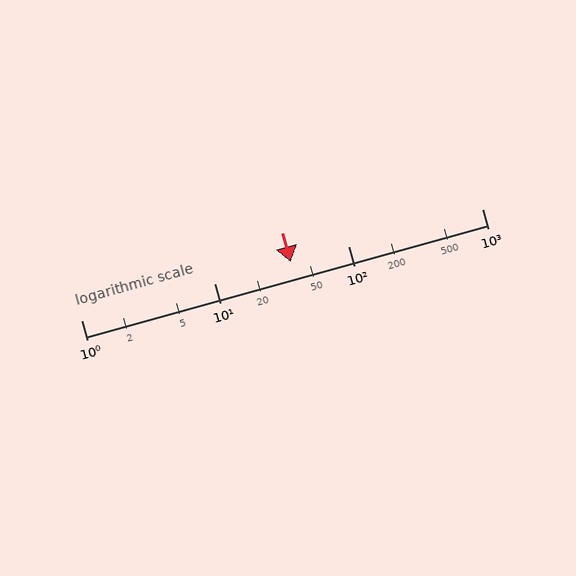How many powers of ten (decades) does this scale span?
The scale spans 3 decades, from 1 to 1000.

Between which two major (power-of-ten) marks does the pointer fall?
The pointer is between 10 and 100.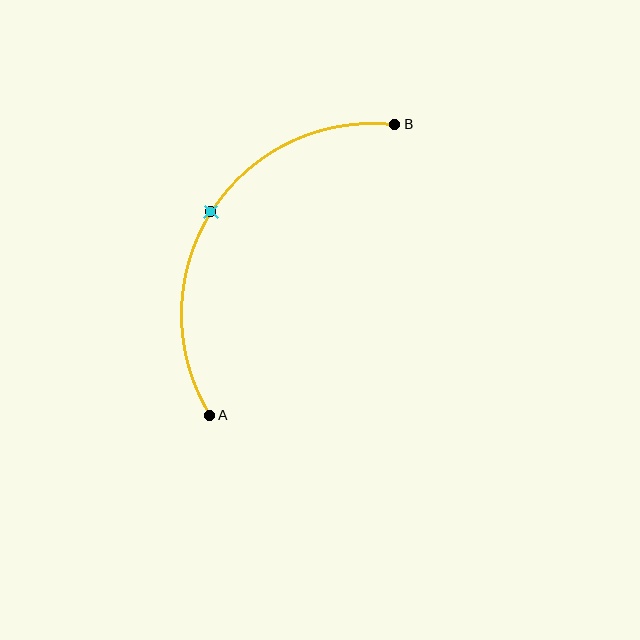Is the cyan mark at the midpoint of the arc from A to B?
Yes. The cyan mark lies on the arc at equal arc-length from both A and B — it is the arc midpoint.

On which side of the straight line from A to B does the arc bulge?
The arc bulges to the left of the straight line connecting A and B.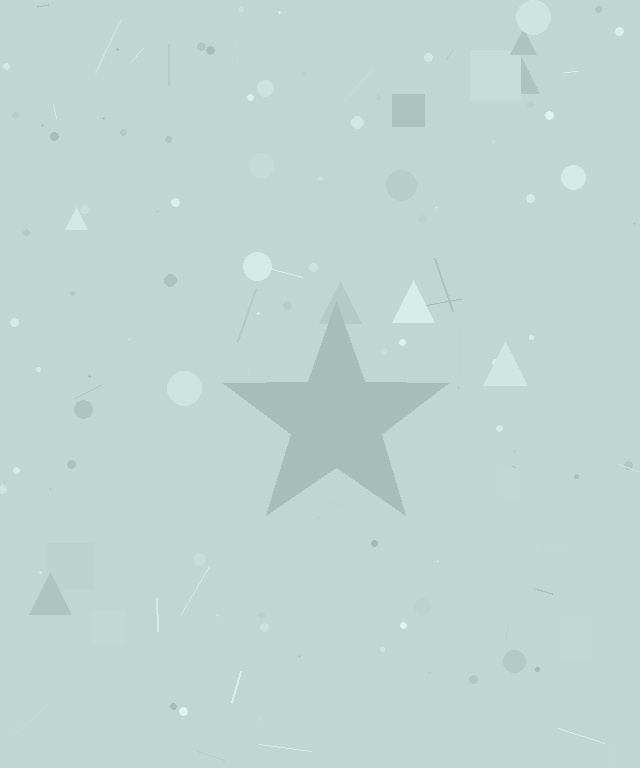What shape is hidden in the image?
A star is hidden in the image.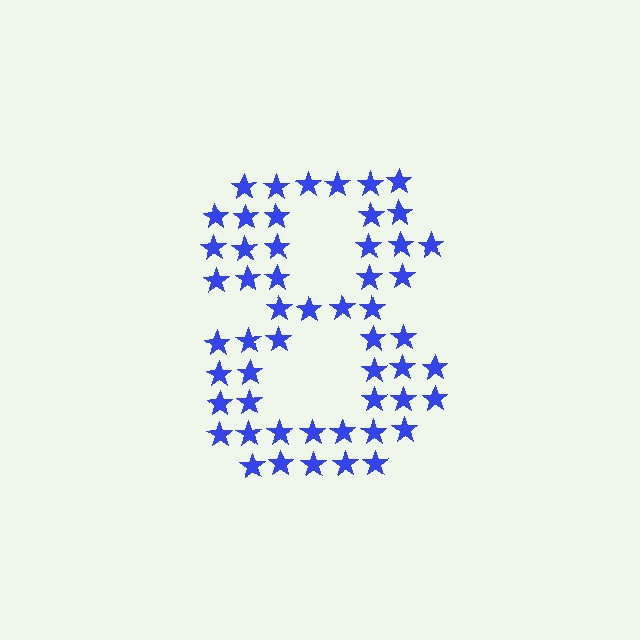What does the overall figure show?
The overall figure shows the digit 8.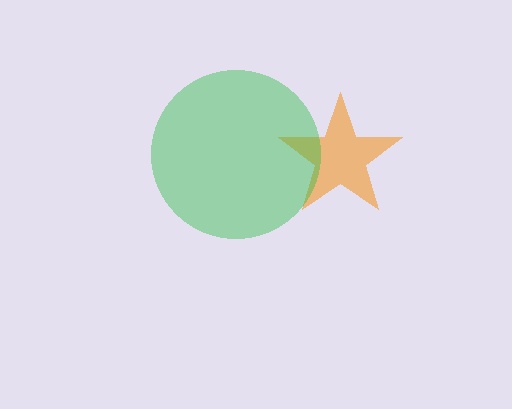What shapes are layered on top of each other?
The layered shapes are: an orange star, a green circle.